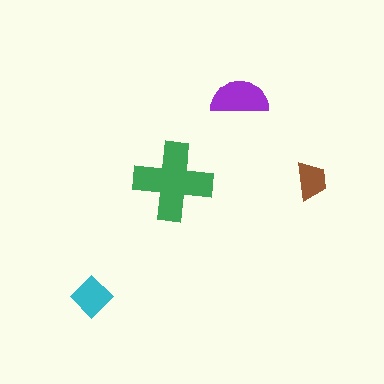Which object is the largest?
The green cross.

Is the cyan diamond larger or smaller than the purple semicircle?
Smaller.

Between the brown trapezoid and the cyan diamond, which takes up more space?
The cyan diamond.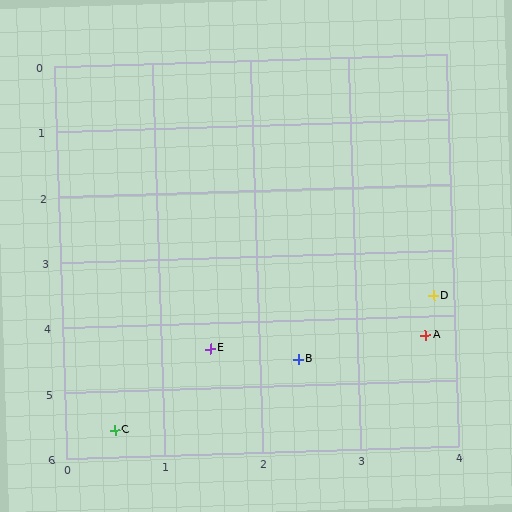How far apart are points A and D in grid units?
Points A and D are about 0.6 grid units apart.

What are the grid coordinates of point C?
Point C is at approximately (0.5, 5.6).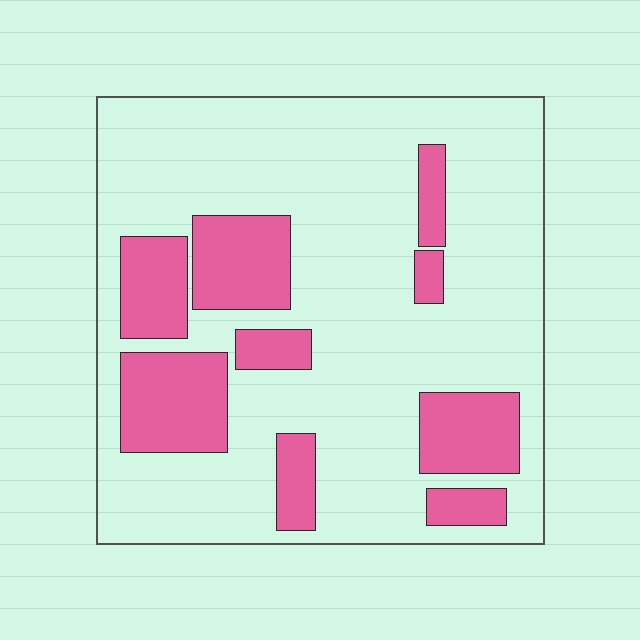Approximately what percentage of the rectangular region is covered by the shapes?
Approximately 25%.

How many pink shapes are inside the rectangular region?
9.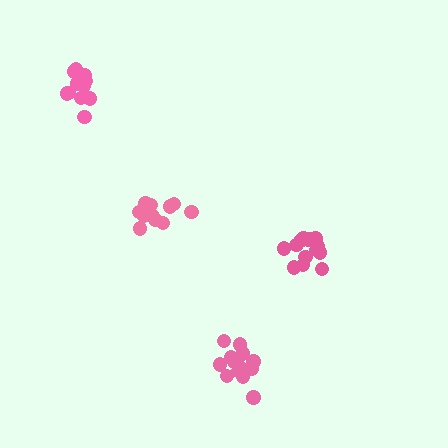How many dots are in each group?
Group 1: 15 dots, Group 2: 11 dots, Group 3: 11 dots, Group 4: 14 dots (51 total).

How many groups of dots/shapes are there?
There are 4 groups.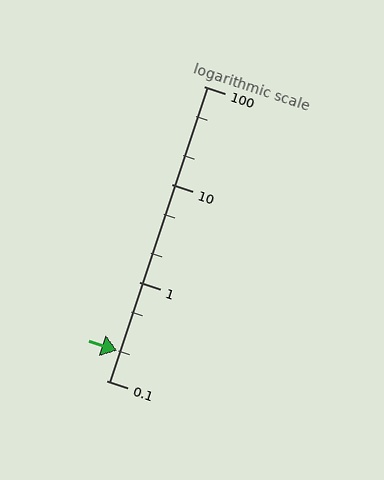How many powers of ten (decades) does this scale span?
The scale spans 3 decades, from 0.1 to 100.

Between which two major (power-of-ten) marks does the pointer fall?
The pointer is between 0.1 and 1.